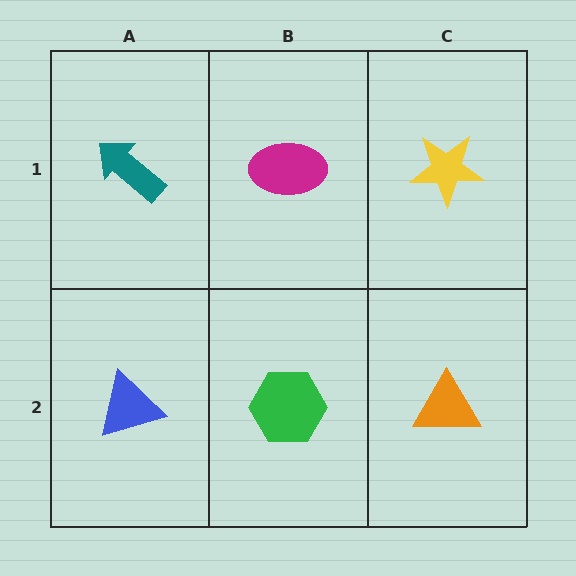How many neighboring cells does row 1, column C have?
2.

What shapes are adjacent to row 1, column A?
A blue triangle (row 2, column A), a magenta ellipse (row 1, column B).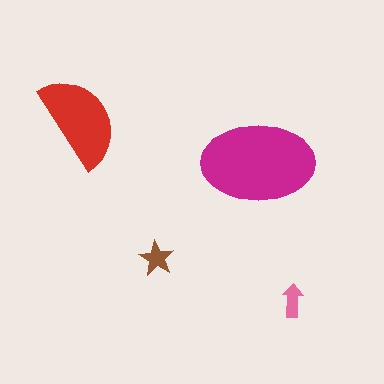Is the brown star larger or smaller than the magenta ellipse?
Smaller.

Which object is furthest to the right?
The pink arrow is rightmost.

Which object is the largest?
The magenta ellipse.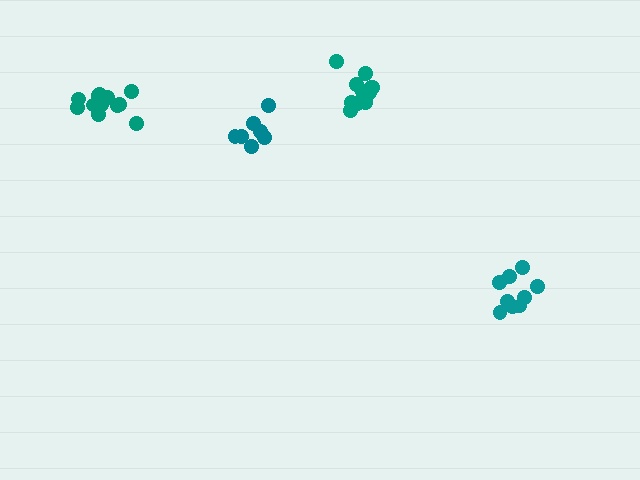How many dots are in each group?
Group 1: 9 dots, Group 2: 7 dots, Group 3: 13 dots, Group 4: 13 dots (42 total).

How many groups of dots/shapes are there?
There are 4 groups.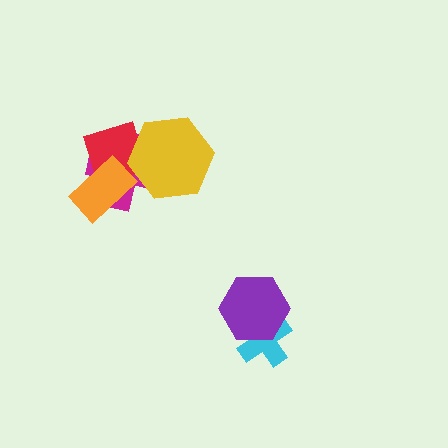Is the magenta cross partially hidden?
Yes, it is partially covered by another shape.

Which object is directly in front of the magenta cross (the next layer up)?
The red square is directly in front of the magenta cross.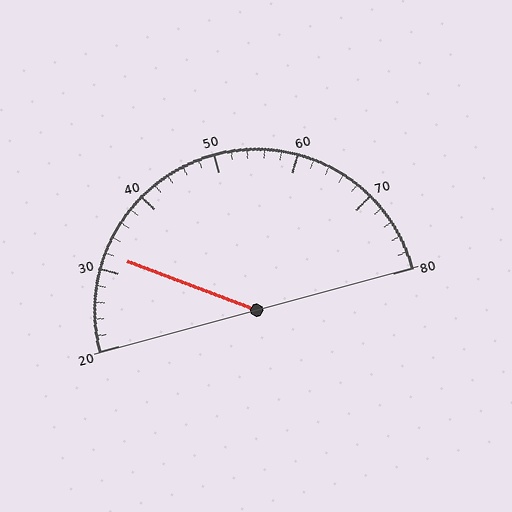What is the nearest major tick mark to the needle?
The nearest major tick mark is 30.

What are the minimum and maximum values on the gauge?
The gauge ranges from 20 to 80.